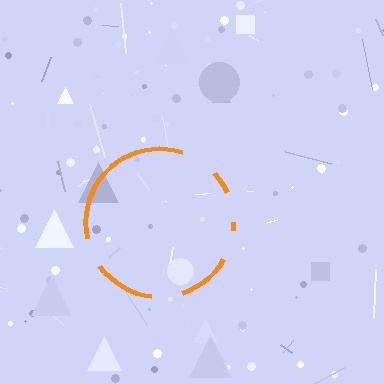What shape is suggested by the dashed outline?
The dashed outline suggests a circle.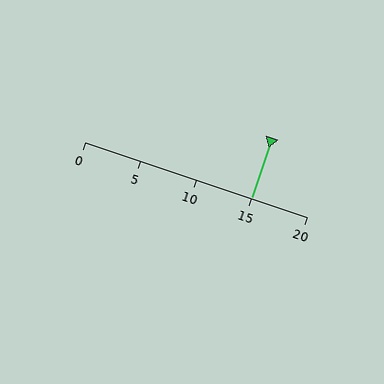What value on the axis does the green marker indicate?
The marker indicates approximately 15.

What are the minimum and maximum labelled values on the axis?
The axis runs from 0 to 20.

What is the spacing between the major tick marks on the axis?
The major ticks are spaced 5 apart.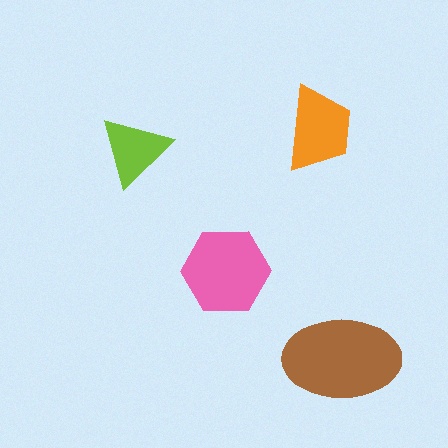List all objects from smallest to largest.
The lime triangle, the orange trapezoid, the pink hexagon, the brown ellipse.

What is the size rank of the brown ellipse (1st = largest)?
1st.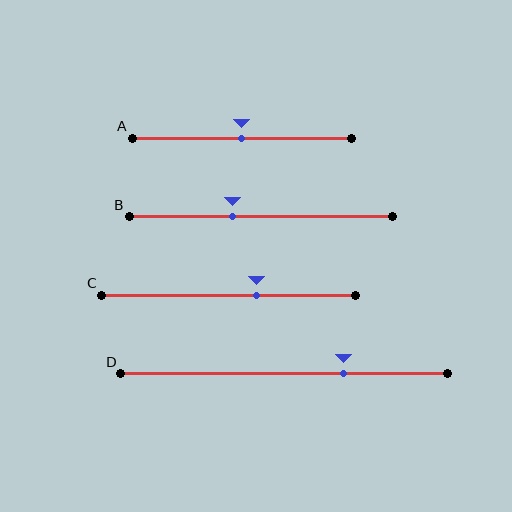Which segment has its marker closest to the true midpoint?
Segment A has its marker closest to the true midpoint.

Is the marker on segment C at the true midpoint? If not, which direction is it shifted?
No, the marker on segment C is shifted to the right by about 11% of the segment length.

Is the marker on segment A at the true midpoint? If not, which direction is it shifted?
Yes, the marker on segment A is at the true midpoint.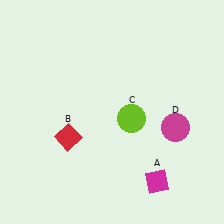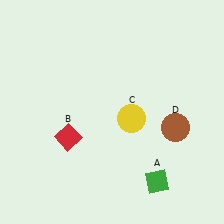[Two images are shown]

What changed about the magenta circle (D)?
In Image 1, D is magenta. In Image 2, it changed to brown.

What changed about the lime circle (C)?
In Image 1, C is lime. In Image 2, it changed to yellow.